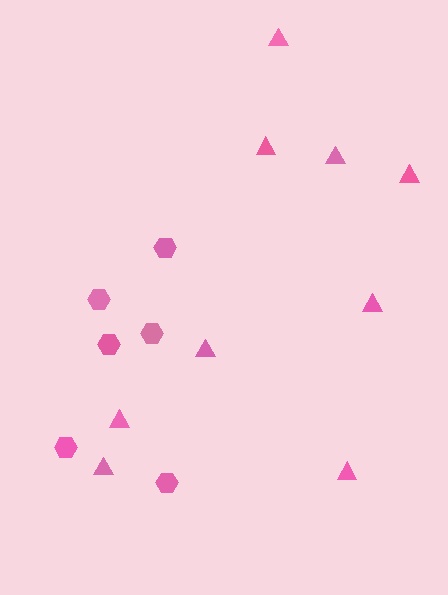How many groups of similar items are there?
There are 2 groups: one group of hexagons (6) and one group of triangles (9).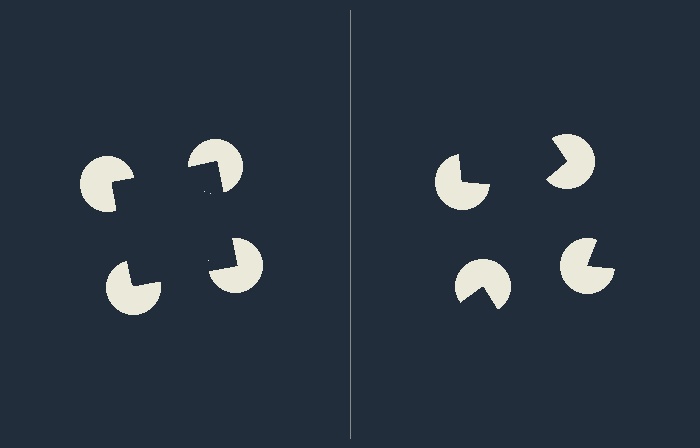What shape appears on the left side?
An illusory square.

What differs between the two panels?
The pac-man discs are positioned identically on both sides; only the wedge orientations differ. On the left they align to a square; on the right they are misaligned.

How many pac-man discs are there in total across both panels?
8 — 4 on each side.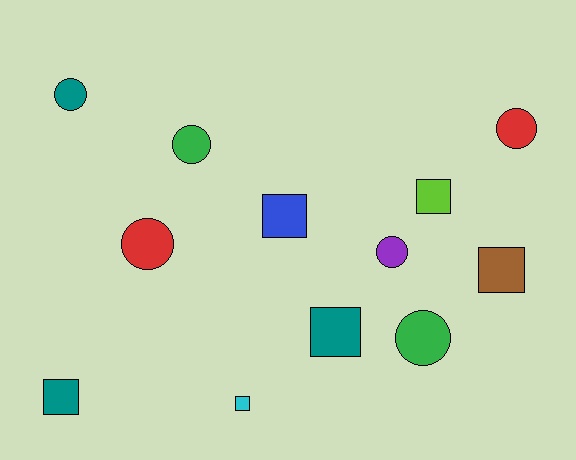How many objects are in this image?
There are 12 objects.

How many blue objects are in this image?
There is 1 blue object.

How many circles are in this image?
There are 6 circles.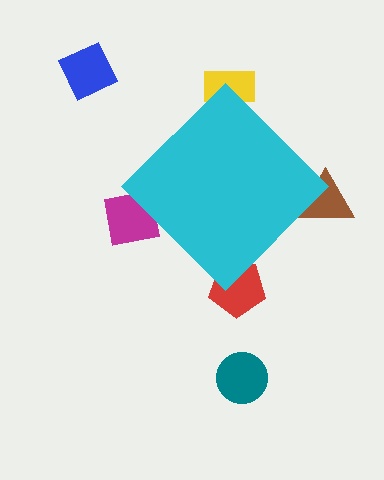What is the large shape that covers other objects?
A cyan diamond.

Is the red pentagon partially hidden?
Yes, the red pentagon is partially hidden behind the cyan diamond.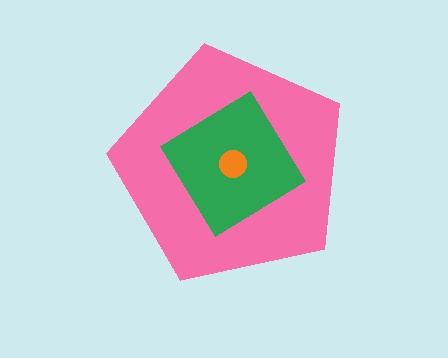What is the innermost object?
The orange circle.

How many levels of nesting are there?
3.